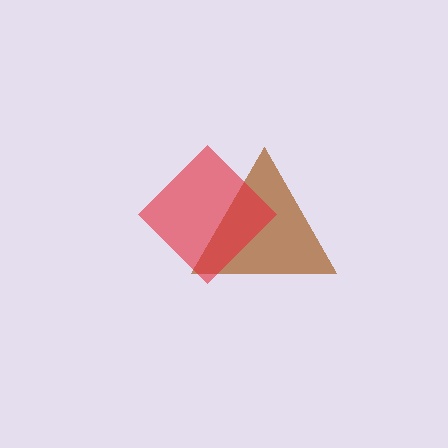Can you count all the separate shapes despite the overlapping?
Yes, there are 2 separate shapes.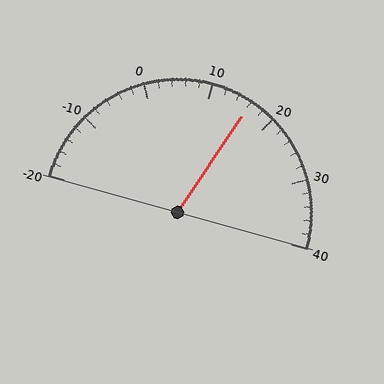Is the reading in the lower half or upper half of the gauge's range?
The reading is in the upper half of the range (-20 to 40).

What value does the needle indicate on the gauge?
The needle indicates approximately 16.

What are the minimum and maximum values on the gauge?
The gauge ranges from -20 to 40.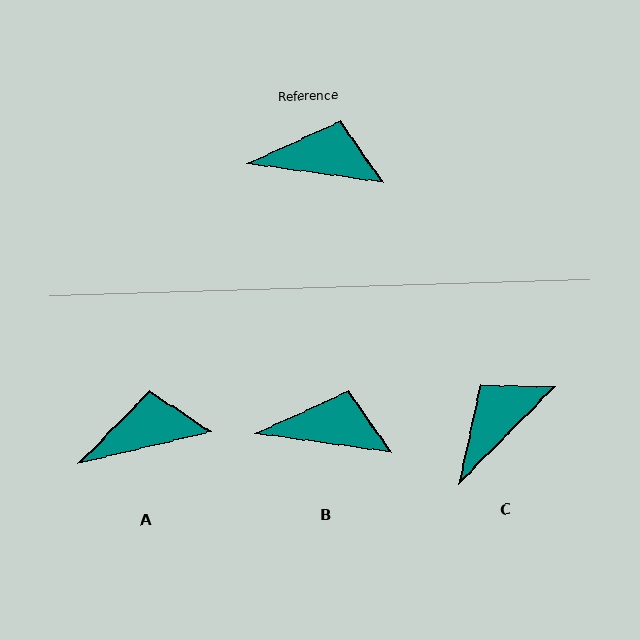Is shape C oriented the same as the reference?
No, it is off by about 53 degrees.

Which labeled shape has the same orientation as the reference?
B.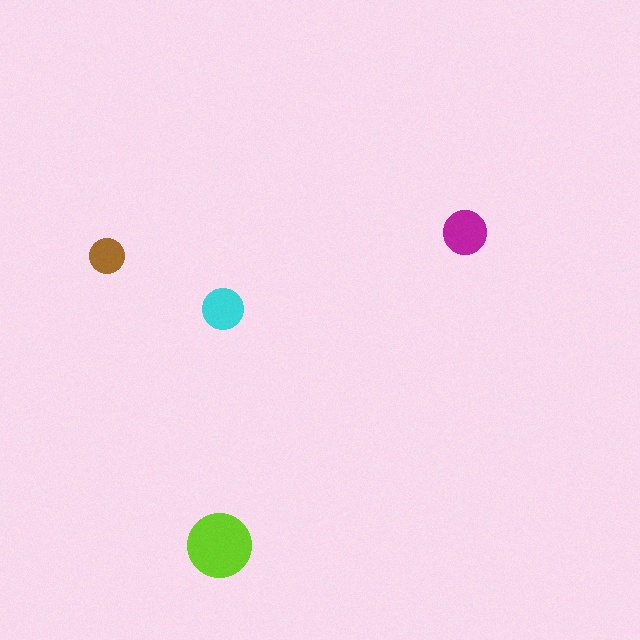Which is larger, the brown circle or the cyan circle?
The cyan one.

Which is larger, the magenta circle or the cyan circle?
The magenta one.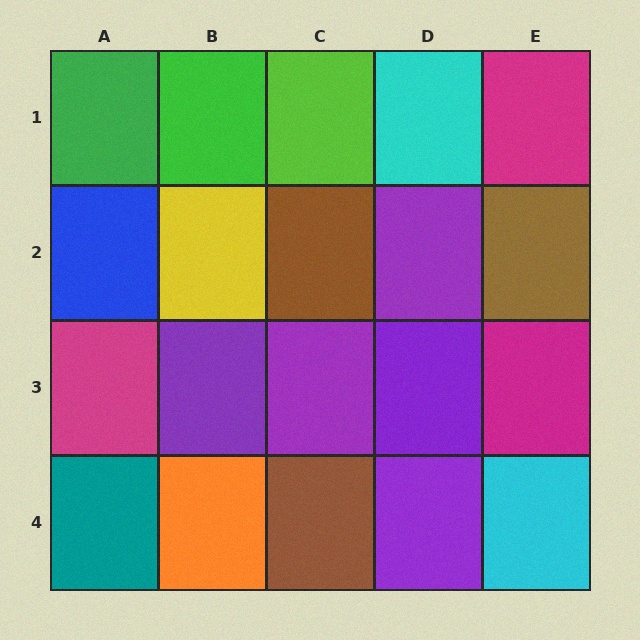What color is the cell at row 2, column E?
Brown.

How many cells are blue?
1 cell is blue.